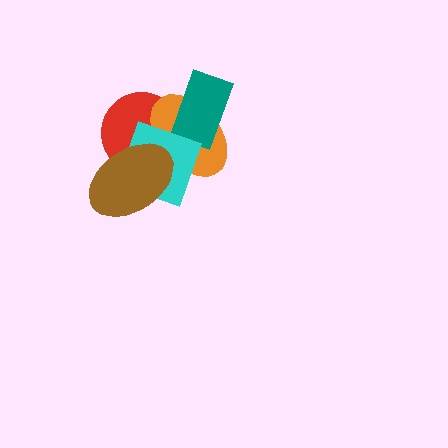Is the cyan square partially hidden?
Yes, it is partially covered by another shape.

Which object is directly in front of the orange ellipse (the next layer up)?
The teal rectangle is directly in front of the orange ellipse.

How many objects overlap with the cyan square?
3 objects overlap with the cyan square.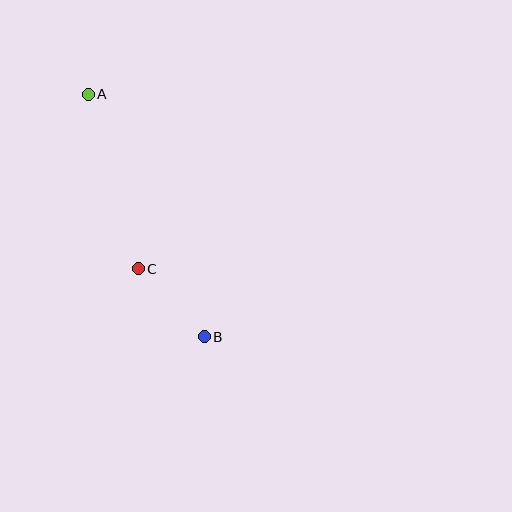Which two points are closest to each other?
Points B and C are closest to each other.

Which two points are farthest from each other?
Points A and B are farthest from each other.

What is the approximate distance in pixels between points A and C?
The distance between A and C is approximately 182 pixels.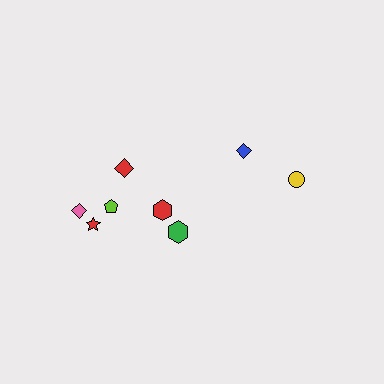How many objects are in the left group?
There are 5 objects.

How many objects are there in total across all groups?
There are 8 objects.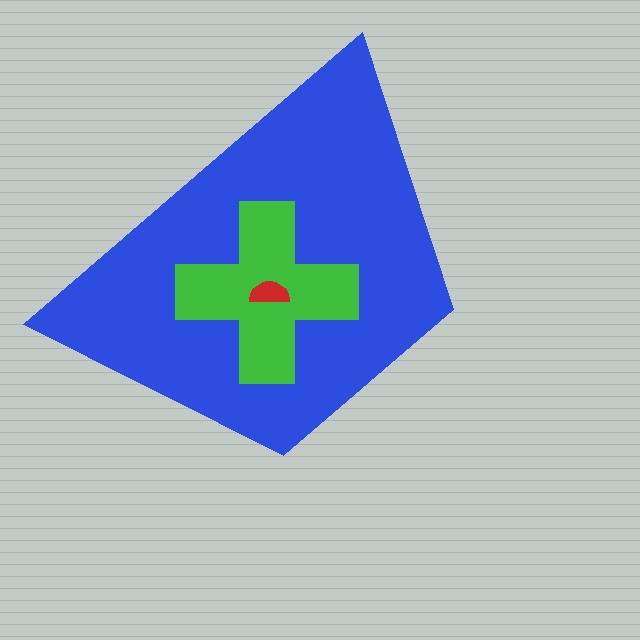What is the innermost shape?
The red semicircle.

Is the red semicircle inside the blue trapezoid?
Yes.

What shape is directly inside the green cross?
The red semicircle.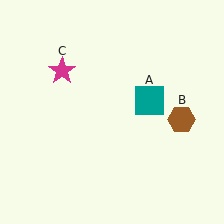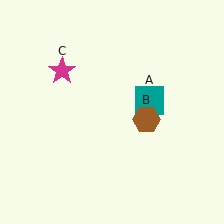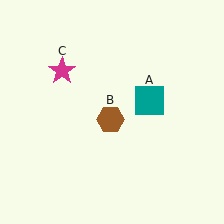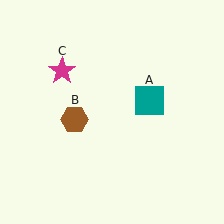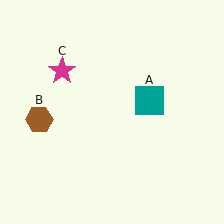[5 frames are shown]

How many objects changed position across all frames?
1 object changed position: brown hexagon (object B).